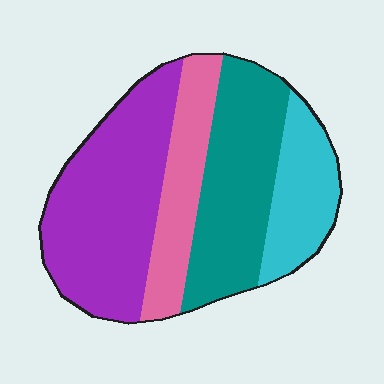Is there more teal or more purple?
Purple.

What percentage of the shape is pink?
Pink covers 17% of the shape.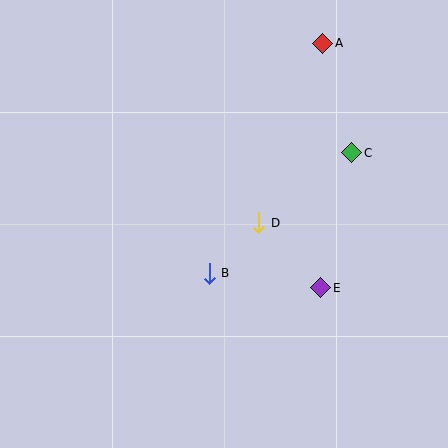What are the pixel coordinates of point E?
Point E is at (321, 288).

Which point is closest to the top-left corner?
Point A is closest to the top-left corner.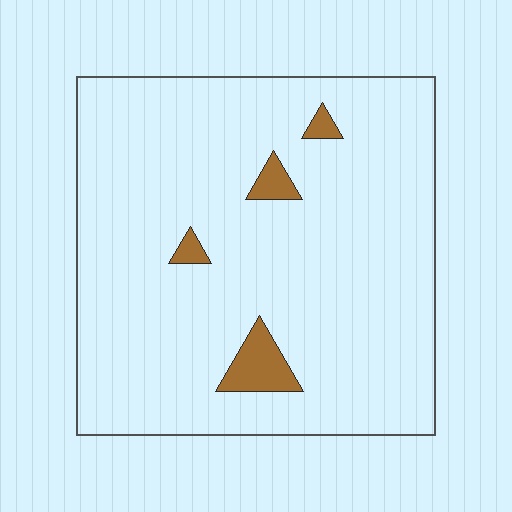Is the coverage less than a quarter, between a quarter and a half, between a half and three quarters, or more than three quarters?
Less than a quarter.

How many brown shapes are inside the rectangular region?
4.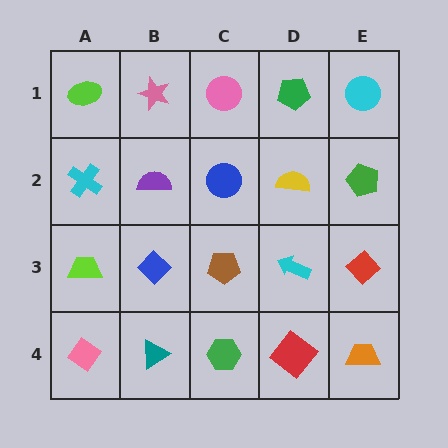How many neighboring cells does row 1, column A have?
2.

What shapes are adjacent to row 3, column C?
A blue circle (row 2, column C), a green hexagon (row 4, column C), a blue diamond (row 3, column B), a cyan arrow (row 3, column D).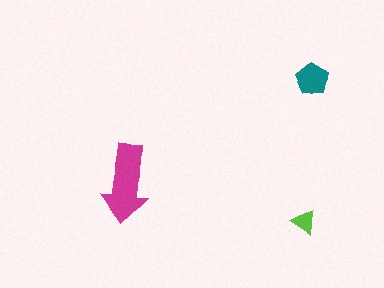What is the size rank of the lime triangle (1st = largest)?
3rd.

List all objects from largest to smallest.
The magenta arrow, the teal pentagon, the lime triangle.